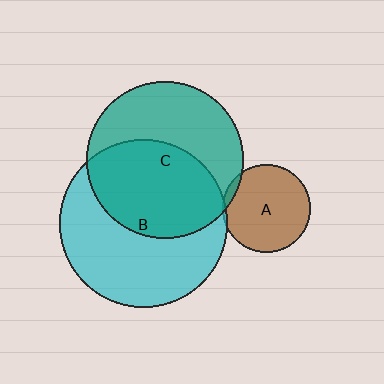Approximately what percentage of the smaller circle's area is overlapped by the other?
Approximately 5%.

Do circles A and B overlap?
Yes.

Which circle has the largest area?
Circle B (cyan).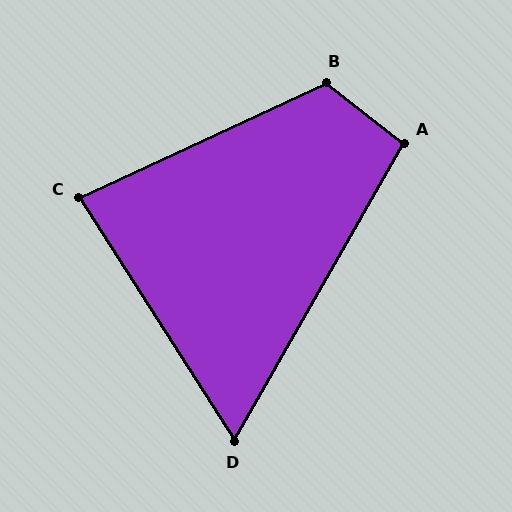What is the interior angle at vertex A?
Approximately 98 degrees (obtuse).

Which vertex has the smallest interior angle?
D, at approximately 62 degrees.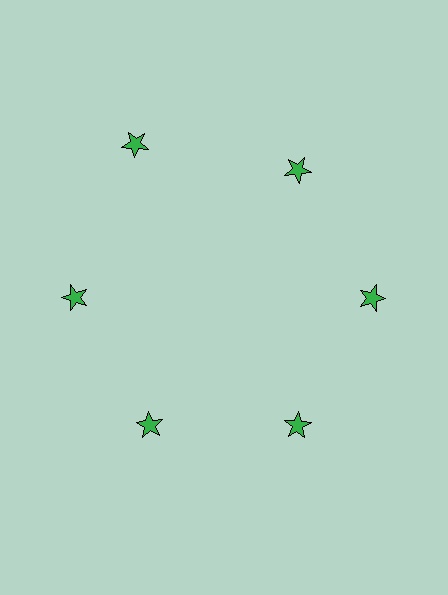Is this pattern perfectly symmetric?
No. The 6 green stars are arranged in a ring, but one element near the 11 o'clock position is pushed outward from the center, breaking the 6-fold rotational symmetry.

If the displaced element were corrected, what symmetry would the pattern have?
It would have 6-fold rotational symmetry — the pattern would map onto itself every 60 degrees.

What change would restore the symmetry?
The symmetry would be restored by moving it inward, back onto the ring so that all 6 stars sit at equal angles and equal distance from the center.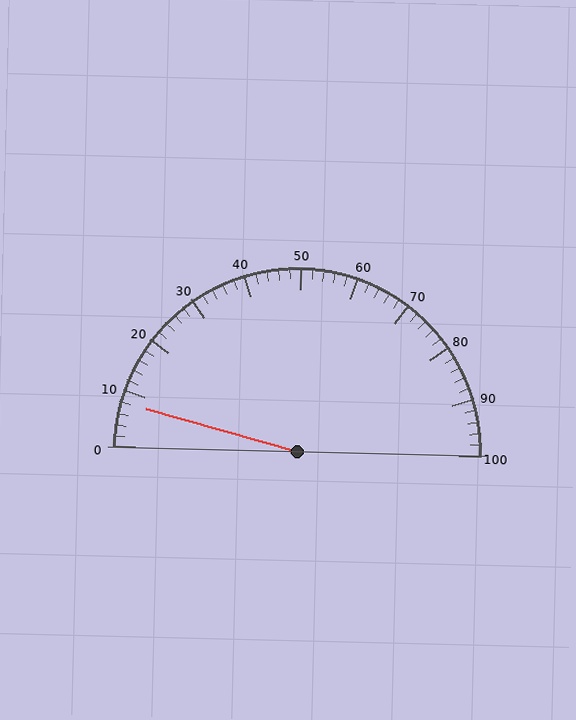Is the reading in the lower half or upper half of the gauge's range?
The reading is in the lower half of the range (0 to 100).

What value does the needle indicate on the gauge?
The needle indicates approximately 8.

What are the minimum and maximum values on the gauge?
The gauge ranges from 0 to 100.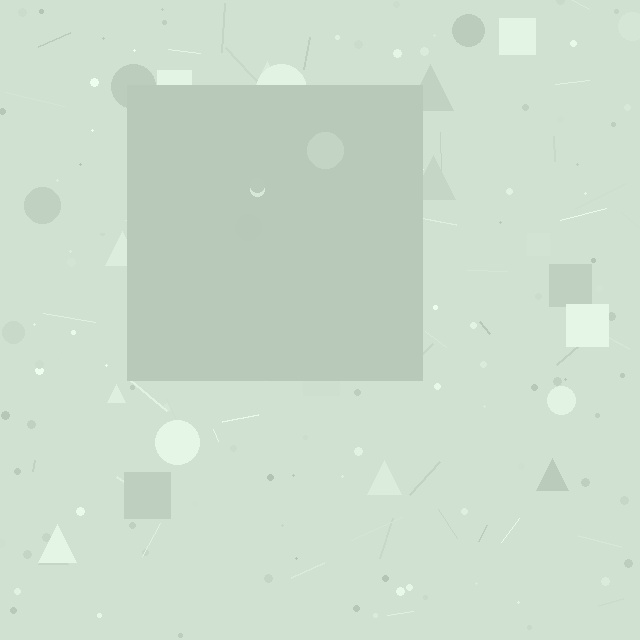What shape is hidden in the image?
A square is hidden in the image.